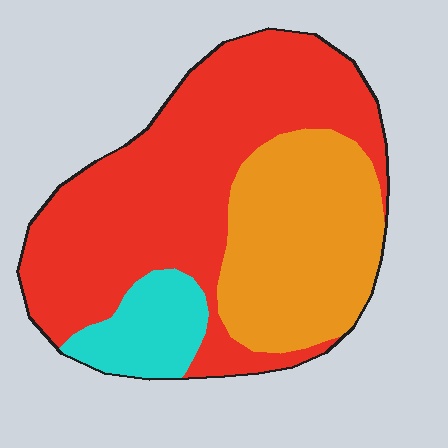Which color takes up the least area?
Cyan, at roughly 10%.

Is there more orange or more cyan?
Orange.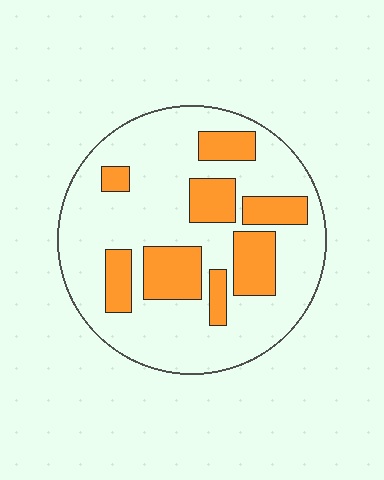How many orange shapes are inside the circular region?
8.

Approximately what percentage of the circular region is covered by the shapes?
Approximately 25%.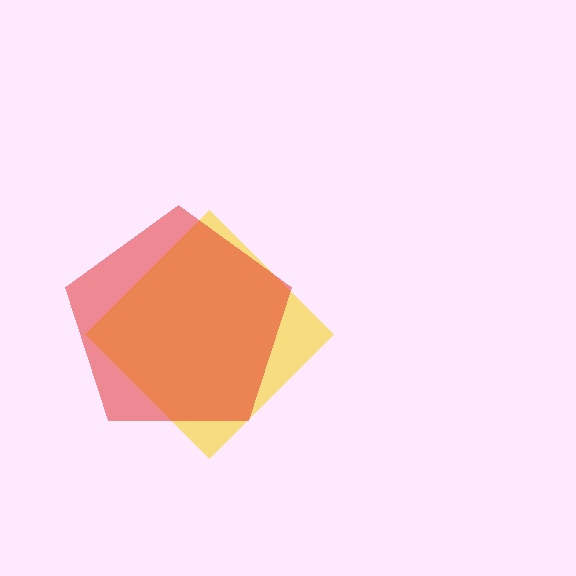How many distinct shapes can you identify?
There are 2 distinct shapes: a yellow diamond, a red pentagon.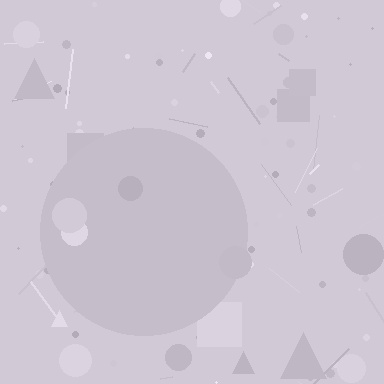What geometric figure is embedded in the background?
A circle is embedded in the background.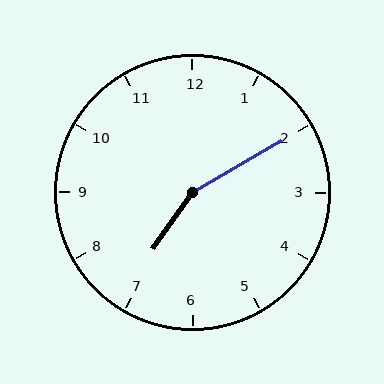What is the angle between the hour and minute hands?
Approximately 155 degrees.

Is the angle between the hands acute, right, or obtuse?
It is obtuse.